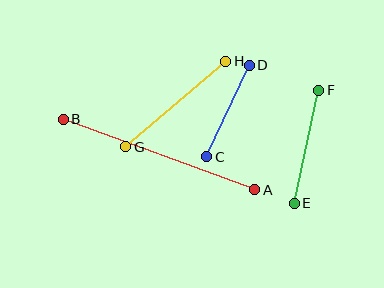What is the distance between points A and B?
The distance is approximately 204 pixels.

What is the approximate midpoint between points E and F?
The midpoint is at approximately (307, 147) pixels.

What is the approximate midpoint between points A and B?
The midpoint is at approximately (159, 154) pixels.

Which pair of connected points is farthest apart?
Points A and B are farthest apart.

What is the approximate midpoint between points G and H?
The midpoint is at approximately (176, 104) pixels.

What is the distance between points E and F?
The distance is approximately 115 pixels.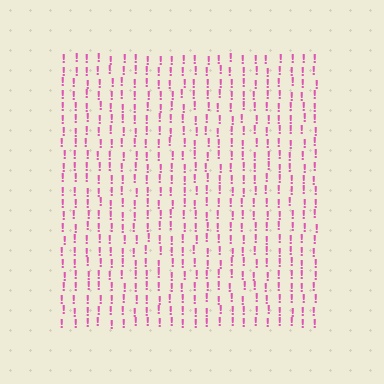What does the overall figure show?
The overall figure shows a square.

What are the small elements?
The small elements are exclamation marks.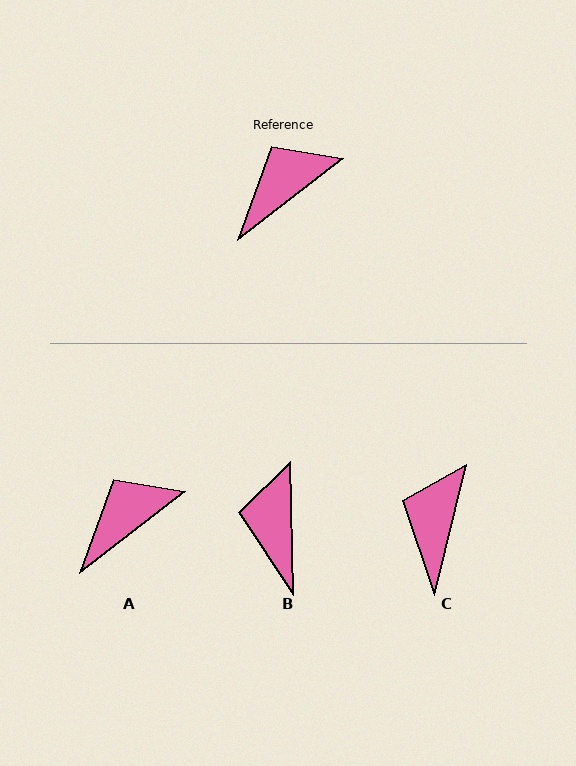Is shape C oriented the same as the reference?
No, it is off by about 39 degrees.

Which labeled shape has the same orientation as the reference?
A.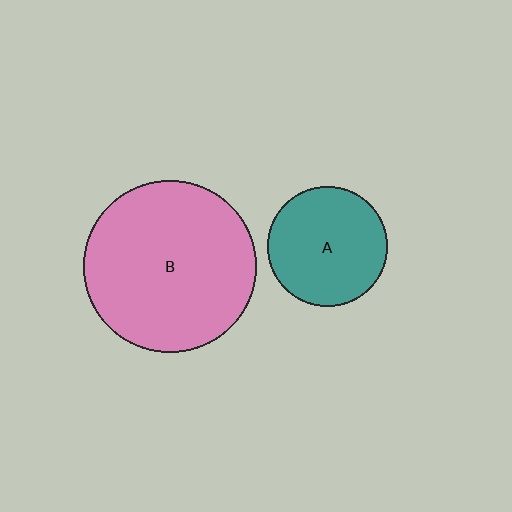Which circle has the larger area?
Circle B (pink).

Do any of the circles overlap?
No, none of the circles overlap.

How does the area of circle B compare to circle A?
Approximately 2.1 times.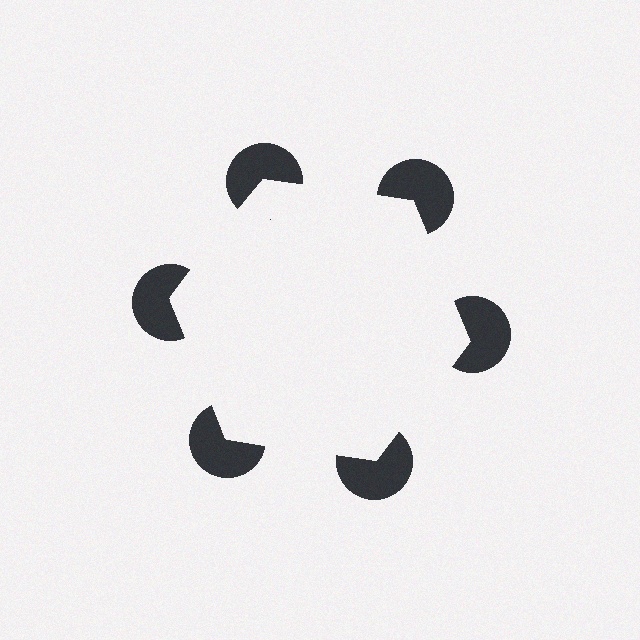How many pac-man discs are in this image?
There are 6 — one at each vertex of the illusory hexagon.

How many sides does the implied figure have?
6 sides.